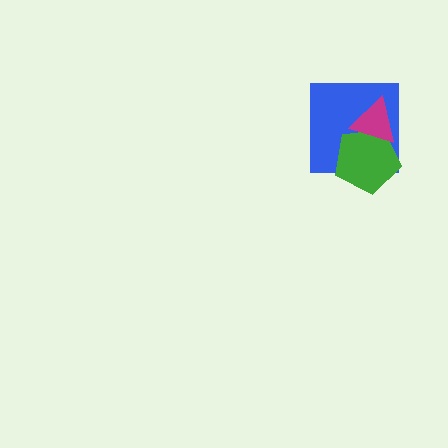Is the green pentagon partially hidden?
Yes, it is partially covered by another shape.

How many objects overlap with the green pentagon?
2 objects overlap with the green pentagon.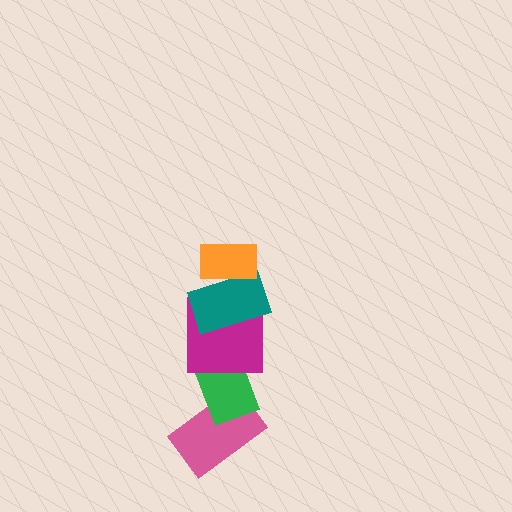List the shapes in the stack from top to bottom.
From top to bottom: the orange rectangle, the teal rectangle, the magenta square, the green rectangle, the pink rectangle.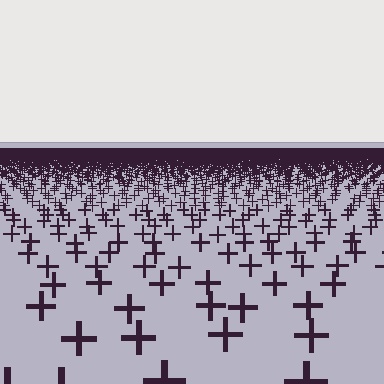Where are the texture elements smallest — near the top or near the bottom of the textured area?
Near the top.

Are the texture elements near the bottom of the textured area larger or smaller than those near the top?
Larger. Near the bottom, elements are closer to the viewer and appear at a bigger on-screen size.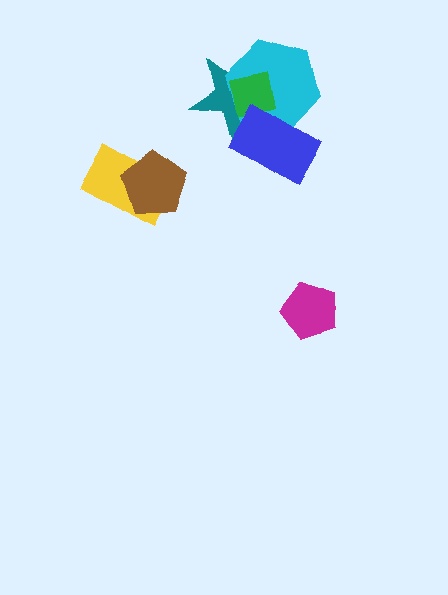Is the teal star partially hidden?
Yes, it is partially covered by another shape.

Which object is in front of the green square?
The blue rectangle is in front of the green square.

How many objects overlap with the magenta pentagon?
0 objects overlap with the magenta pentagon.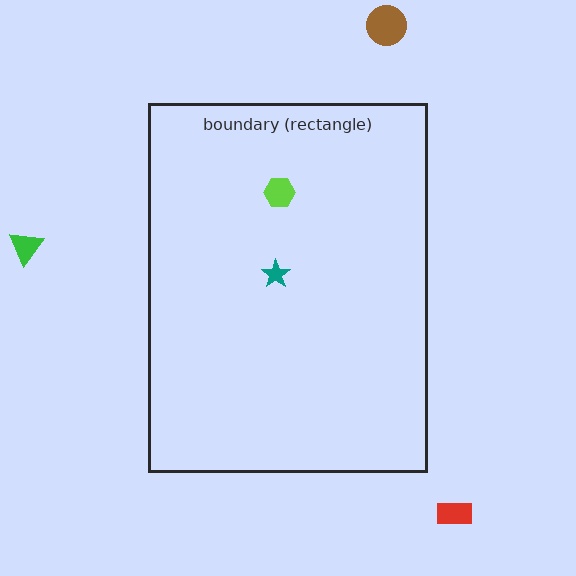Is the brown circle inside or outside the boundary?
Outside.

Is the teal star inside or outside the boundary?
Inside.